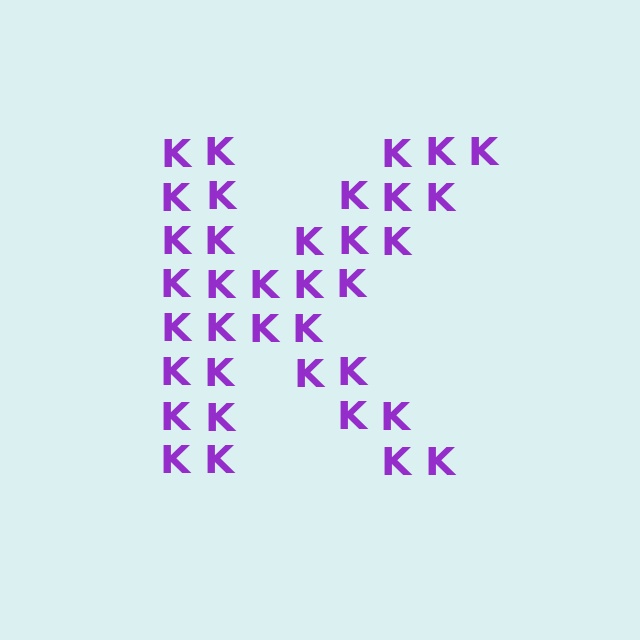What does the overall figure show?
The overall figure shows the letter K.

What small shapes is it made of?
It is made of small letter K's.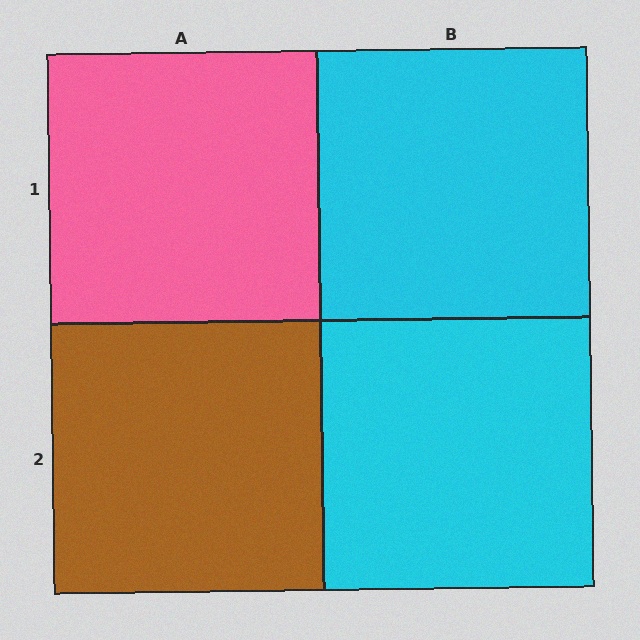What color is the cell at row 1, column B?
Cyan.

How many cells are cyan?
2 cells are cyan.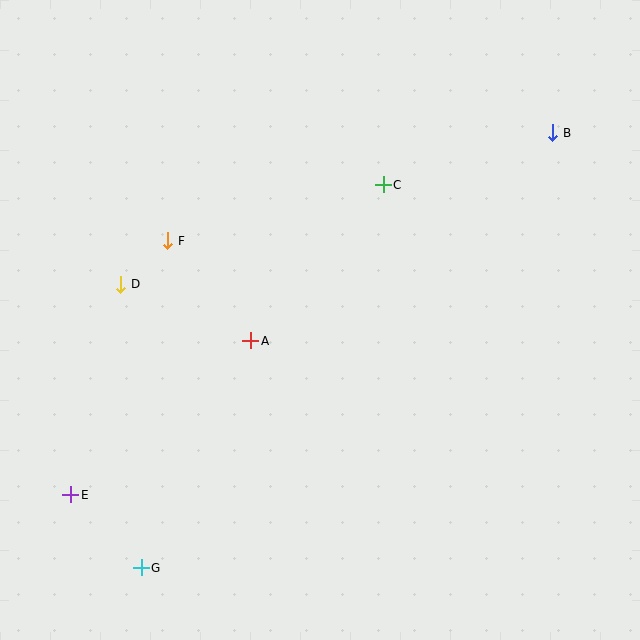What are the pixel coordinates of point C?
Point C is at (383, 185).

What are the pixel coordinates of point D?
Point D is at (121, 284).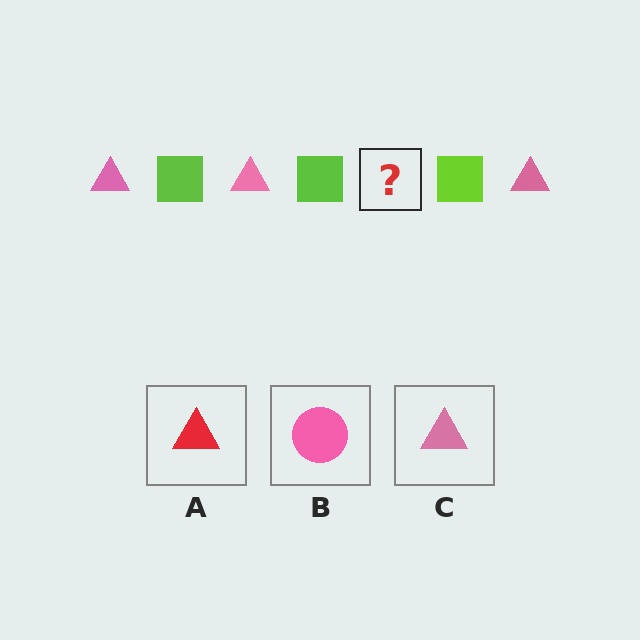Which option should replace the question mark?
Option C.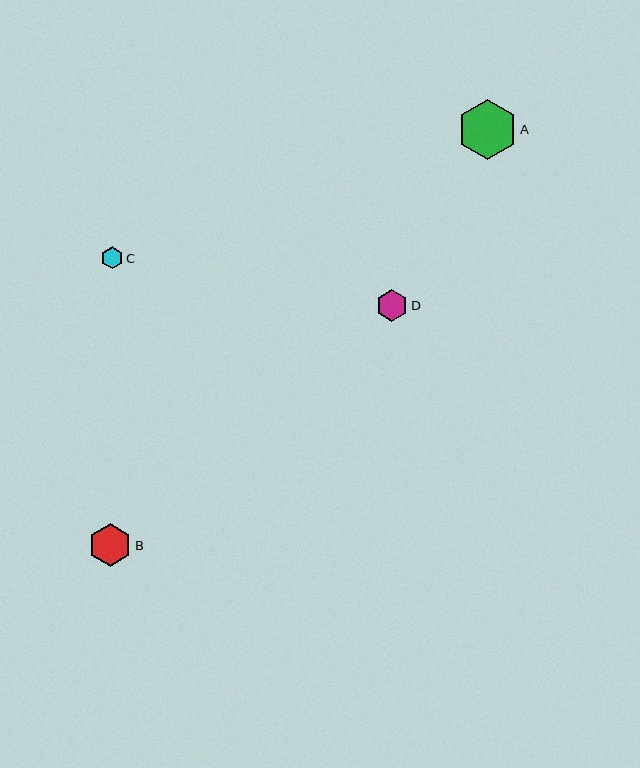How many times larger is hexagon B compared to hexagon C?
Hexagon B is approximately 2.0 times the size of hexagon C.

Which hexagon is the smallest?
Hexagon C is the smallest with a size of approximately 22 pixels.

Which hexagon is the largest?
Hexagon A is the largest with a size of approximately 59 pixels.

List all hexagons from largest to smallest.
From largest to smallest: A, B, D, C.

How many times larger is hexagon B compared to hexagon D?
Hexagon B is approximately 1.4 times the size of hexagon D.